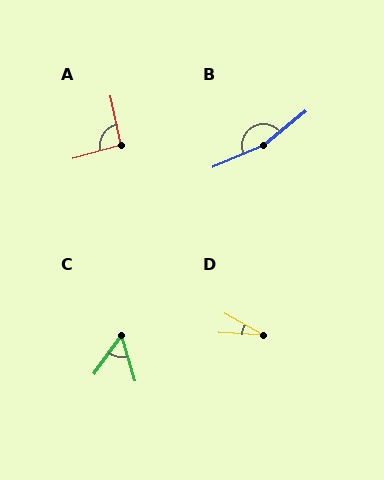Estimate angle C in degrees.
Approximately 52 degrees.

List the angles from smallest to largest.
D (26°), C (52°), A (94°), B (164°).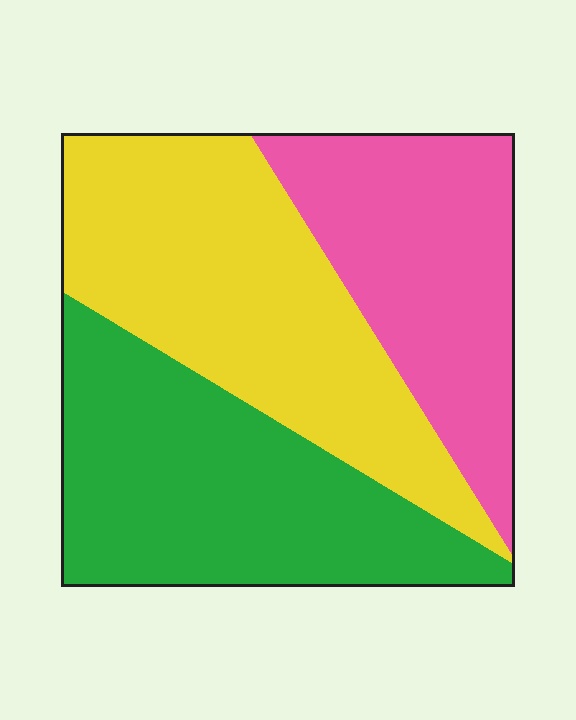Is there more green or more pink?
Green.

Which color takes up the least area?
Pink, at roughly 25%.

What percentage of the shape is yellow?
Yellow covers about 35% of the shape.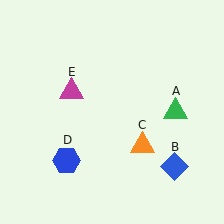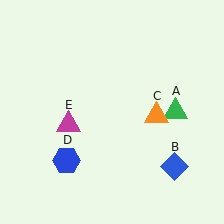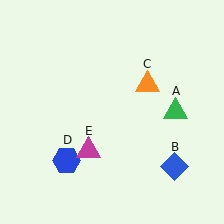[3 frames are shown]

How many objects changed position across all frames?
2 objects changed position: orange triangle (object C), magenta triangle (object E).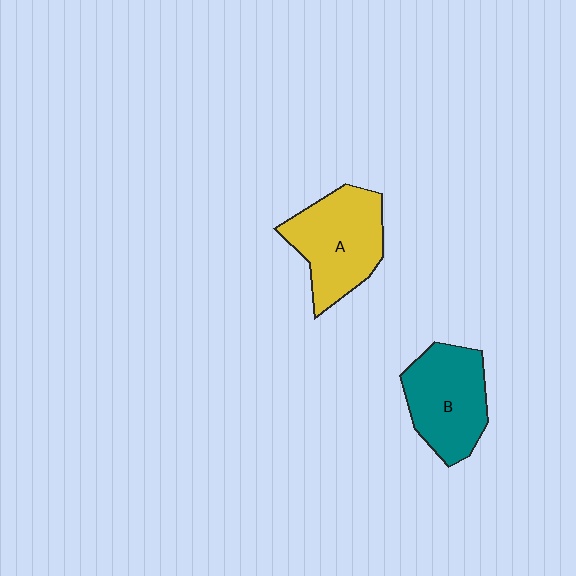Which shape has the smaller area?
Shape B (teal).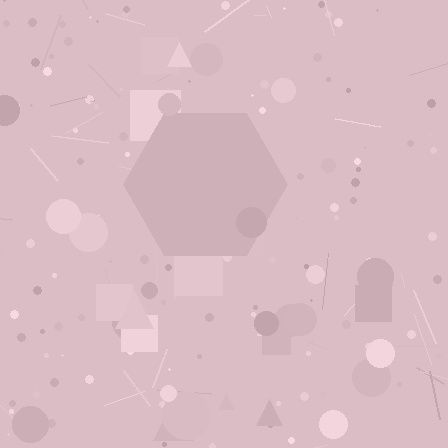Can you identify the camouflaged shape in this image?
The camouflaged shape is a hexagon.